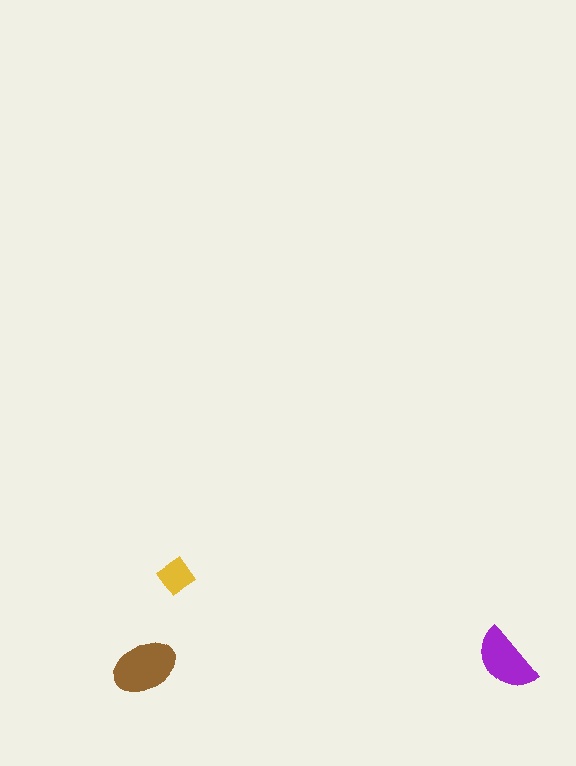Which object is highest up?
The yellow diamond is topmost.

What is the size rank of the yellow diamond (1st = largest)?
3rd.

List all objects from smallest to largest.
The yellow diamond, the purple semicircle, the brown ellipse.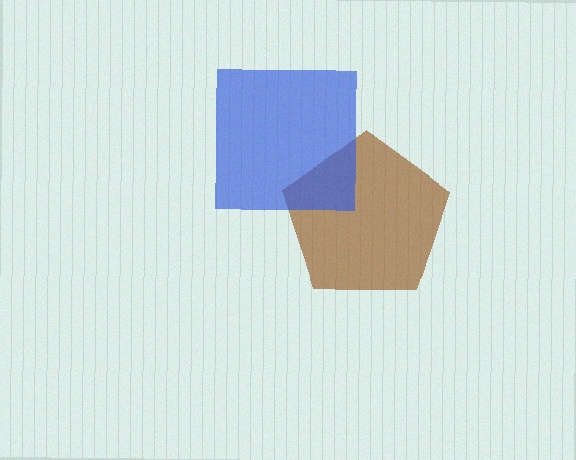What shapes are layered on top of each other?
The layered shapes are: a brown pentagon, a blue square.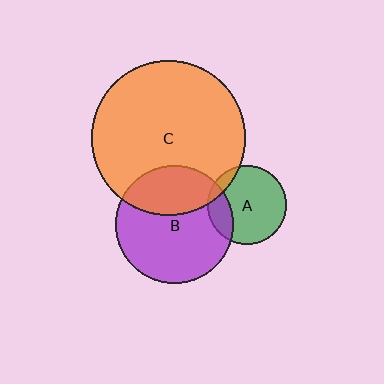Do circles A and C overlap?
Yes.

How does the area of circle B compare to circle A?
Approximately 2.2 times.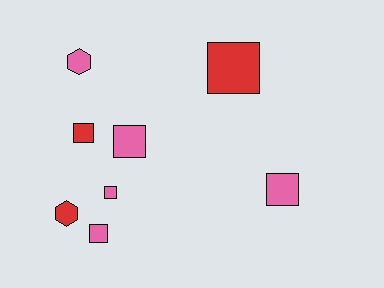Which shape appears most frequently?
Square, with 6 objects.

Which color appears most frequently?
Pink, with 5 objects.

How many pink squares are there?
There are 4 pink squares.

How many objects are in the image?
There are 8 objects.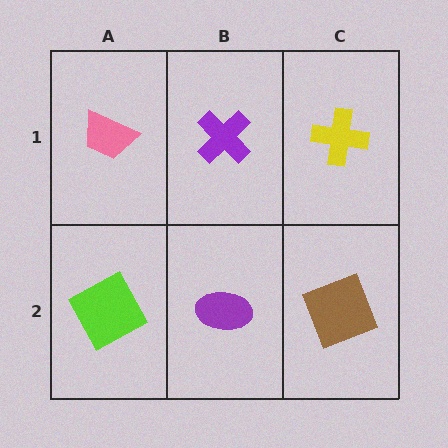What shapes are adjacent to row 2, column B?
A purple cross (row 1, column B), a lime square (row 2, column A), a brown square (row 2, column C).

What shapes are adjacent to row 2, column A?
A pink trapezoid (row 1, column A), a purple ellipse (row 2, column B).